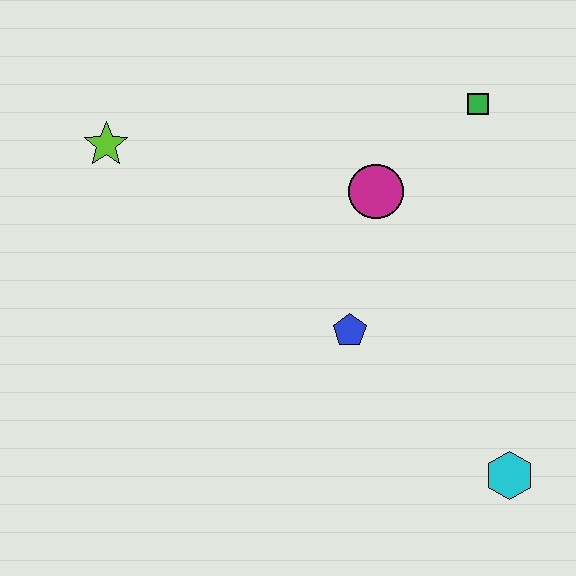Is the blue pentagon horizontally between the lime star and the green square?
Yes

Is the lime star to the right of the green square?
No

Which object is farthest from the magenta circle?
The cyan hexagon is farthest from the magenta circle.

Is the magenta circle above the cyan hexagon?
Yes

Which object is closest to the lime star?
The magenta circle is closest to the lime star.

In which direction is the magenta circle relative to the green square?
The magenta circle is to the left of the green square.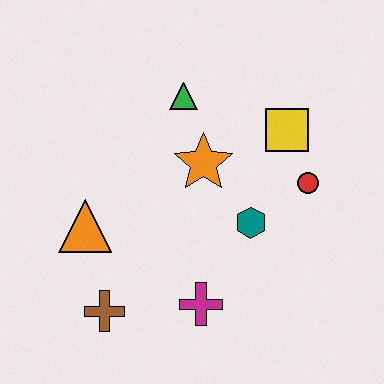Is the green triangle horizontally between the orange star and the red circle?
No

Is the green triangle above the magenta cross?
Yes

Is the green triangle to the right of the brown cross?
Yes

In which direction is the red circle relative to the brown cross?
The red circle is to the right of the brown cross.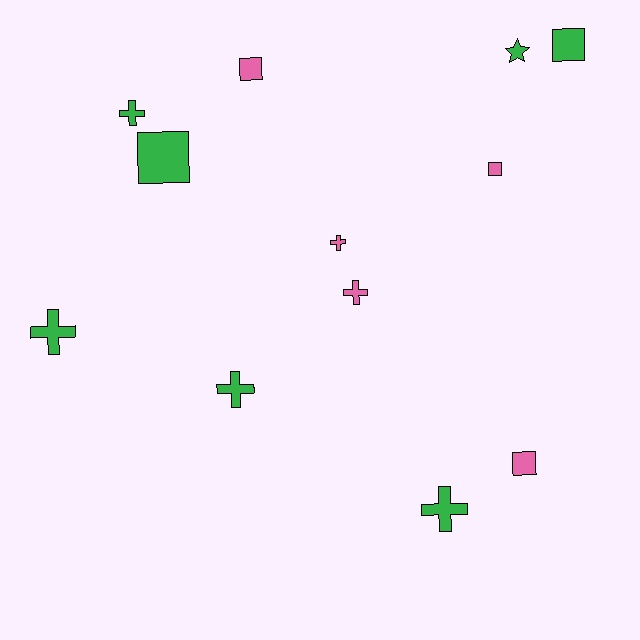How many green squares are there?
There are 2 green squares.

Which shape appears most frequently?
Cross, with 6 objects.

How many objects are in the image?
There are 12 objects.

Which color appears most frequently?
Green, with 7 objects.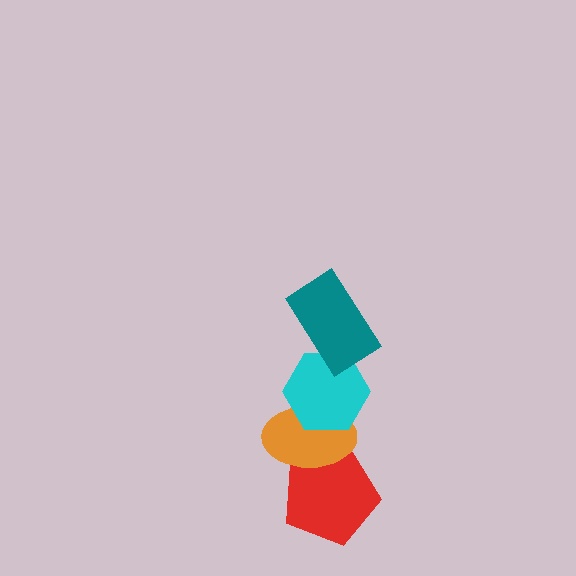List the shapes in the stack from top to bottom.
From top to bottom: the teal rectangle, the cyan hexagon, the orange ellipse, the red pentagon.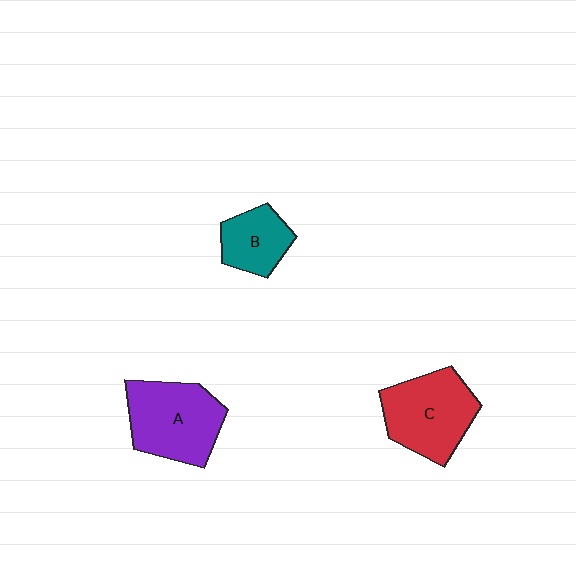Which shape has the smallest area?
Shape B (teal).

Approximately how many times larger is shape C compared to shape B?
Approximately 1.7 times.